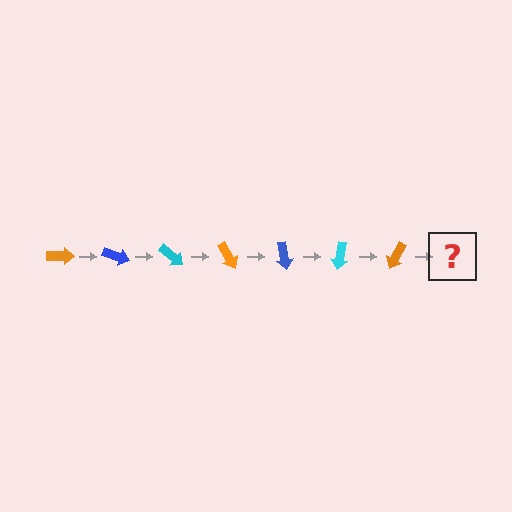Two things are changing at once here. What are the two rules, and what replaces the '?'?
The two rules are that it rotates 20 degrees each step and the color cycles through orange, blue, and cyan. The '?' should be a blue arrow, rotated 140 degrees from the start.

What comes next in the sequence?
The next element should be a blue arrow, rotated 140 degrees from the start.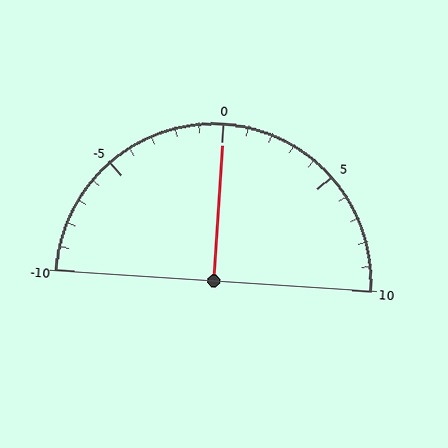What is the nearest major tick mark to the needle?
The nearest major tick mark is 0.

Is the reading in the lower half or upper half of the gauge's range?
The reading is in the upper half of the range (-10 to 10).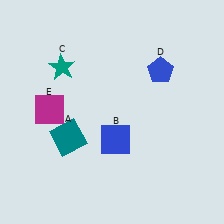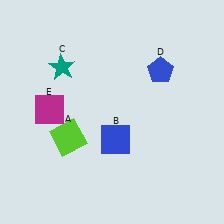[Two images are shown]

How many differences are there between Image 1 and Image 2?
There is 1 difference between the two images.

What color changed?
The square (A) changed from teal in Image 1 to lime in Image 2.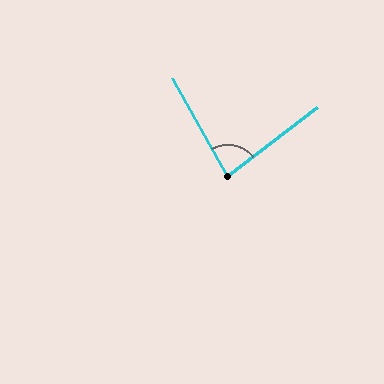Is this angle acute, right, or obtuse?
It is acute.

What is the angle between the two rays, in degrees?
Approximately 82 degrees.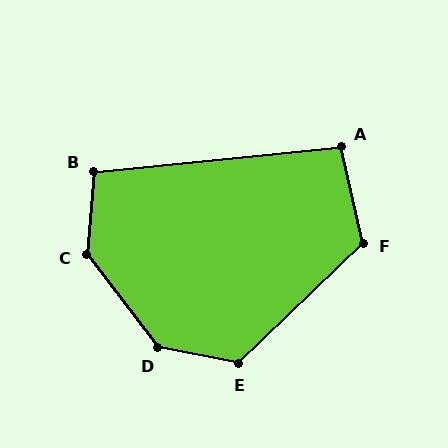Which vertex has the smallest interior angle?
A, at approximately 97 degrees.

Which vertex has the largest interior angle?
D, at approximately 138 degrees.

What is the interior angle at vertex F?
Approximately 121 degrees (obtuse).